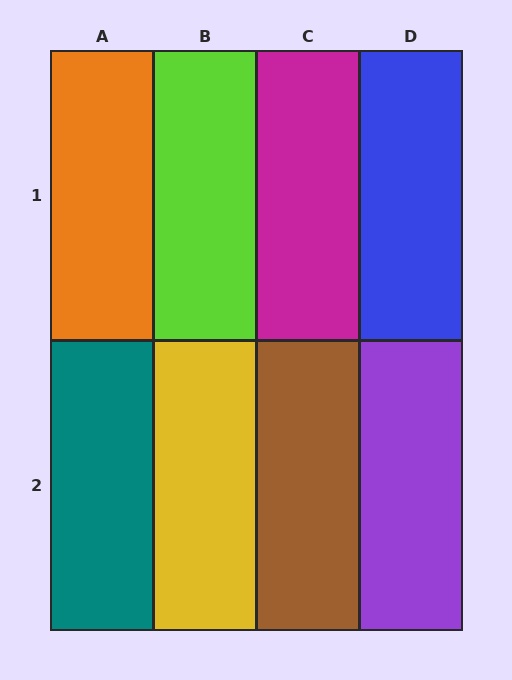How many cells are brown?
1 cell is brown.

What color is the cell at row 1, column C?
Magenta.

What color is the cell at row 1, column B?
Lime.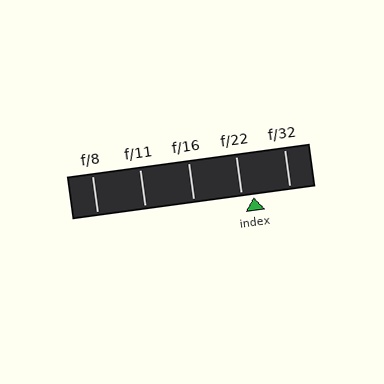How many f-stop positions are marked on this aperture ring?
There are 5 f-stop positions marked.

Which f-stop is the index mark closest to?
The index mark is closest to f/22.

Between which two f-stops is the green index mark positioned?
The index mark is between f/22 and f/32.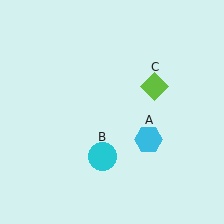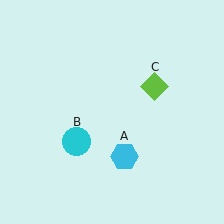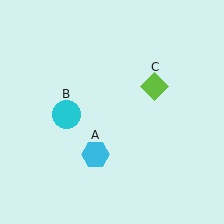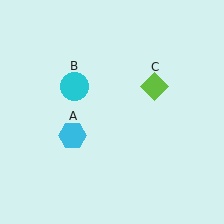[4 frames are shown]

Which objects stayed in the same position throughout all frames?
Lime diamond (object C) remained stationary.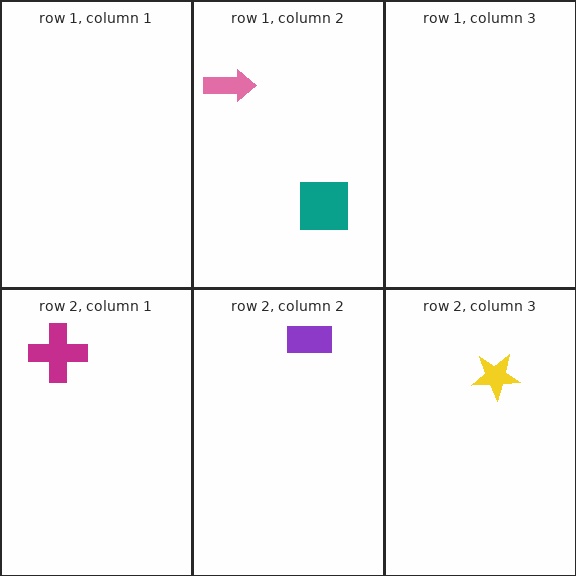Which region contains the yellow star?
The row 2, column 3 region.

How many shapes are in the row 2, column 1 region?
1.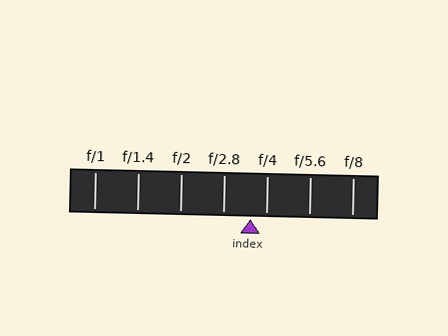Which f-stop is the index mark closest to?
The index mark is closest to f/4.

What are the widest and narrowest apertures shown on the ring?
The widest aperture shown is f/1 and the narrowest is f/8.